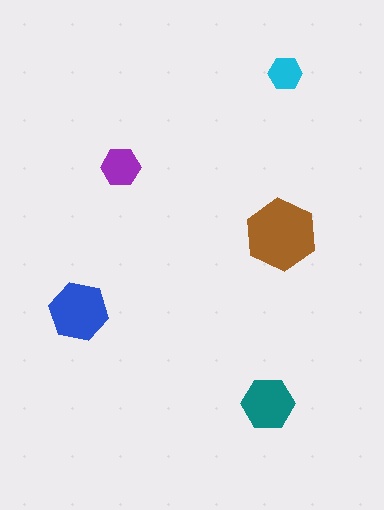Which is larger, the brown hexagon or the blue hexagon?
The brown one.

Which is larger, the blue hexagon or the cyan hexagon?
The blue one.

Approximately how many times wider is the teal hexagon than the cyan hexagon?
About 1.5 times wider.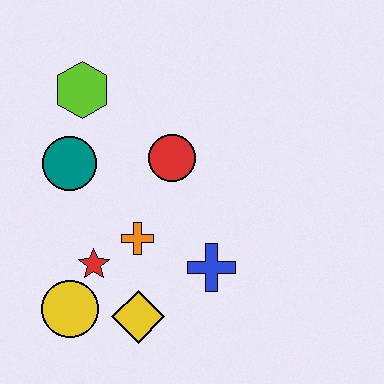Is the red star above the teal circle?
No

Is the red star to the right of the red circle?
No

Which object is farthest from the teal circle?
The blue cross is farthest from the teal circle.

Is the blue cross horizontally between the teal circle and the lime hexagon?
No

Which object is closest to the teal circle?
The lime hexagon is closest to the teal circle.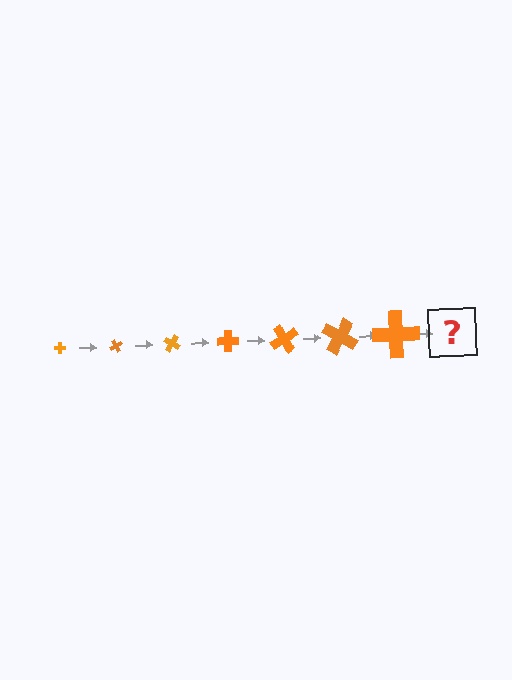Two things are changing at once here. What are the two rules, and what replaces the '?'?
The two rules are that the cross grows larger each step and it rotates 60 degrees each step. The '?' should be a cross, larger than the previous one and rotated 420 degrees from the start.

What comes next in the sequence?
The next element should be a cross, larger than the previous one and rotated 420 degrees from the start.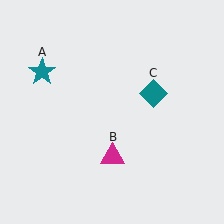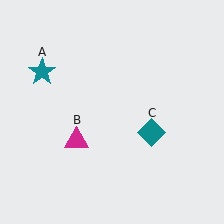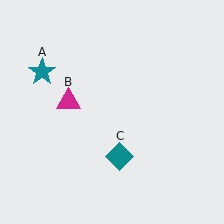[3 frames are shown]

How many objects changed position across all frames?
2 objects changed position: magenta triangle (object B), teal diamond (object C).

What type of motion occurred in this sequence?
The magenta triangle (object B), teal diamond (object C) rotated clockwise around the center of the scene.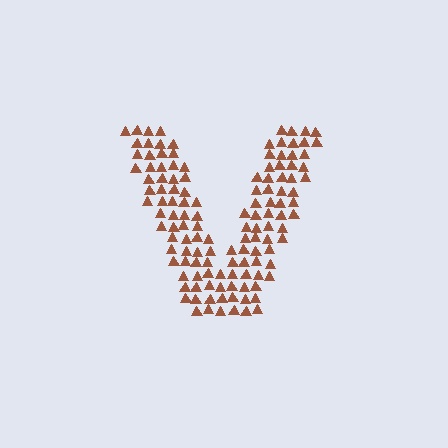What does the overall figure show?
The overall figure shows the letter V.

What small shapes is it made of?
It is made of small triangles.